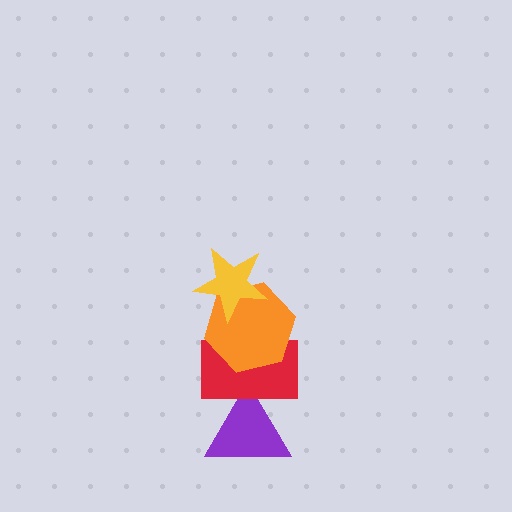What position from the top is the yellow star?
The yellow star is 1st from the top.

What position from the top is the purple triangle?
The purple triangle is 4th from the top.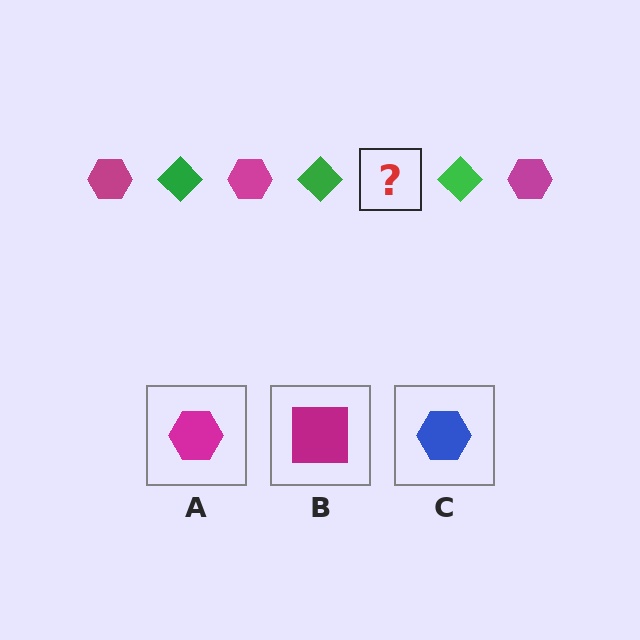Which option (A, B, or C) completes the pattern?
A.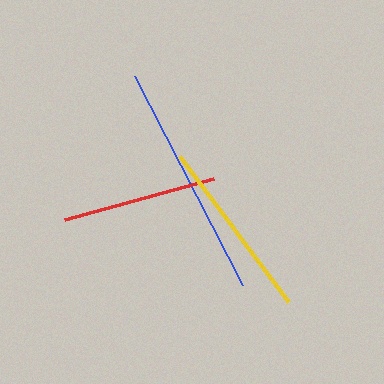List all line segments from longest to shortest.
From longest to shortest: blue, yellow, red.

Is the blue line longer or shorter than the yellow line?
The blue line is longer than the yellow line.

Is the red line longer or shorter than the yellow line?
The yellow line is longer than the red line.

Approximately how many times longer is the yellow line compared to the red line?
The yellow line is approximately 1.2 times the length of the red line.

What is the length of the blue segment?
The blue segment is approximately 236 pixels long.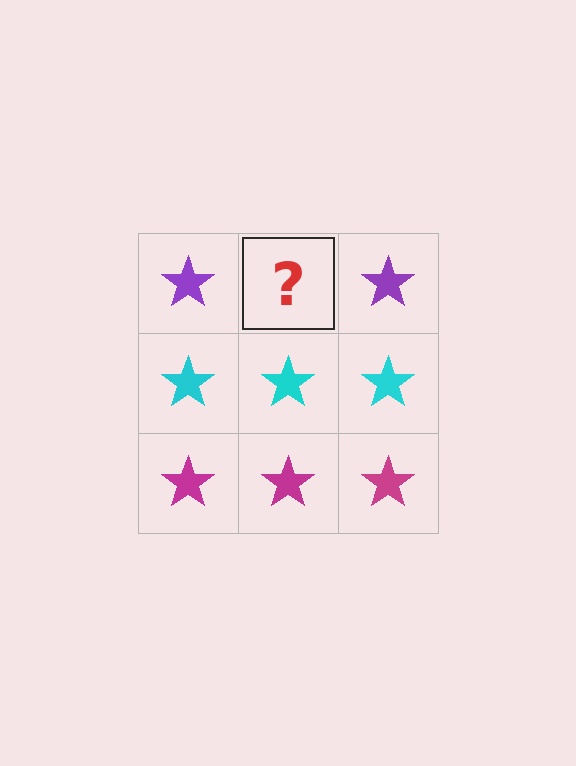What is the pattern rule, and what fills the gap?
The rule is that each row has a consistent color. The gap should be filled with a purple star.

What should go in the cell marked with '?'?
The missing cell should contain a purple star.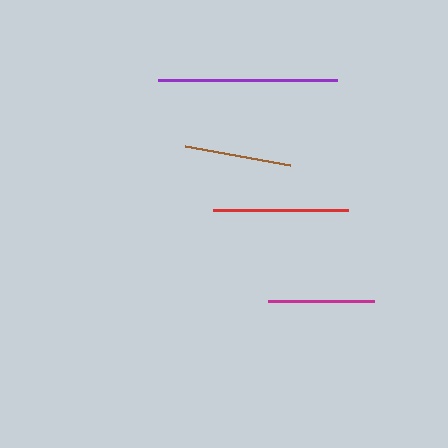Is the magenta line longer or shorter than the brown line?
The brown line is longer than the magenta line.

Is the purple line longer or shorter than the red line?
The purple line is longer than the red line.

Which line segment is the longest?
The purple line is the longest at approximately 178 pixels.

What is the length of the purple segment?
The purple segment is approximately 178 pixels long.